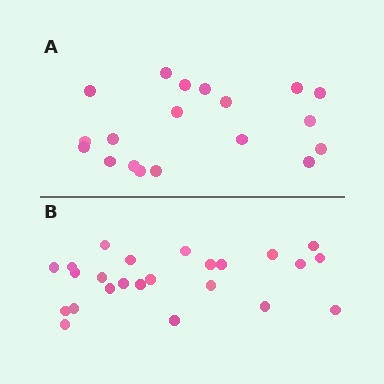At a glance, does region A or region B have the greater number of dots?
Region B (the bottom region) has more dots.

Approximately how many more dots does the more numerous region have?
Region B has about 5 more dots than region A.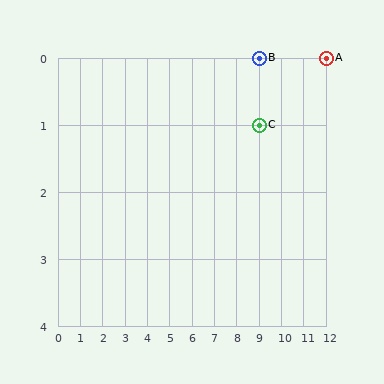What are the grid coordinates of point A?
Point A is at grid coordinates (12, 0).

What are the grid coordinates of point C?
Point C is at grid coordinates (9, 1).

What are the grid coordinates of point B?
Point B is at grid coordinates (9, 0).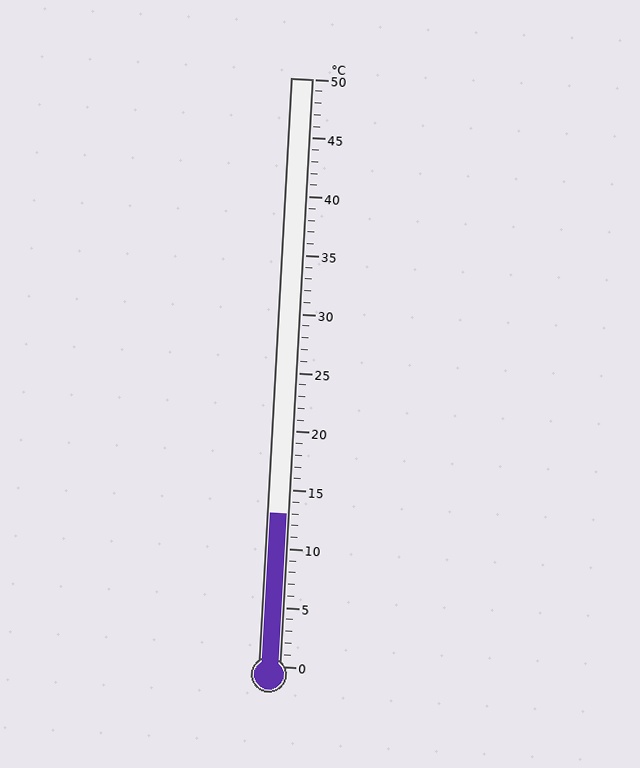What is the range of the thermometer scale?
The thermometer scale ranges from 0°C to 50°C.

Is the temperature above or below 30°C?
The temperature is below 30°C.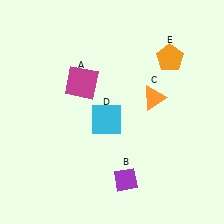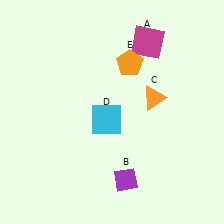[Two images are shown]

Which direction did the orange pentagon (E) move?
The orange pentagon (E) moved left.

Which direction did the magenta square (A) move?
The magenta square (A) moved right.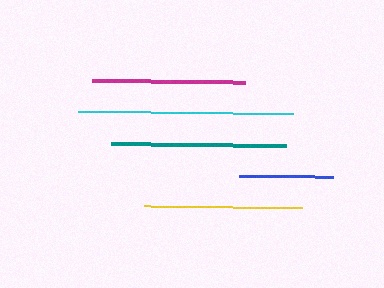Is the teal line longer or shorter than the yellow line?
The teal line is longer than the yellow line.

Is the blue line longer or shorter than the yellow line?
The yellow line is longer than the blue line.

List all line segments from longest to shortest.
From longest to shortest: cyan, teal, yellow, magenta, blue.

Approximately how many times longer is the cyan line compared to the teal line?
The cyan line is approximately 1.2 times the length of the teal line.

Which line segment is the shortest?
The blue line is the shortest at approximately 94 pixels.